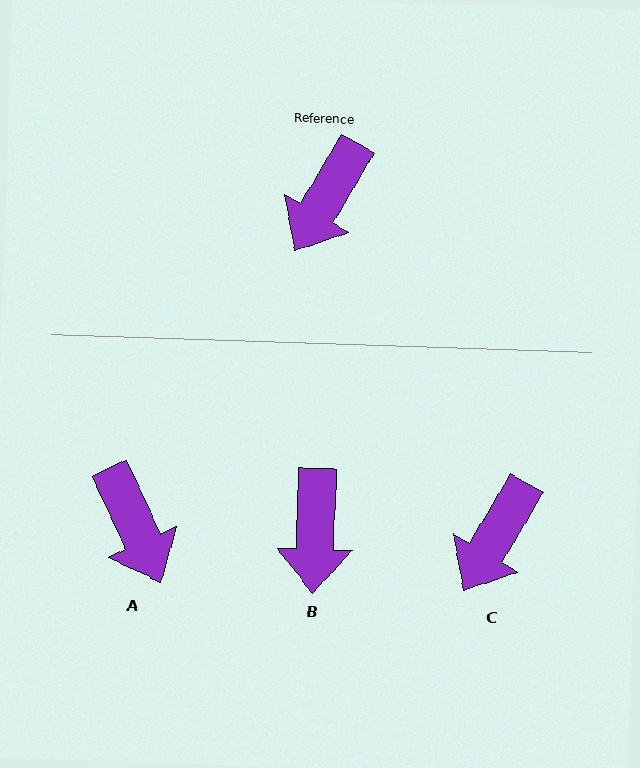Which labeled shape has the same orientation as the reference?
C.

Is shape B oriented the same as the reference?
No, it is off by about 28 degrees.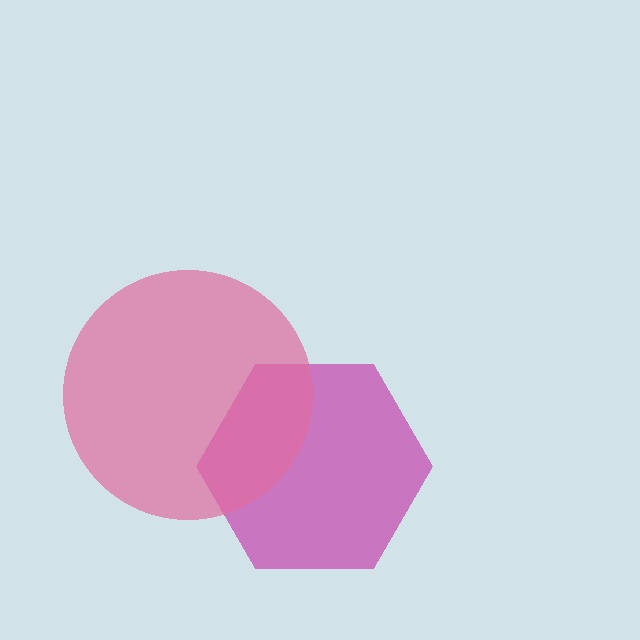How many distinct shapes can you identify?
There are 2 distinct shapes: a magenta hexagon, a pink circle.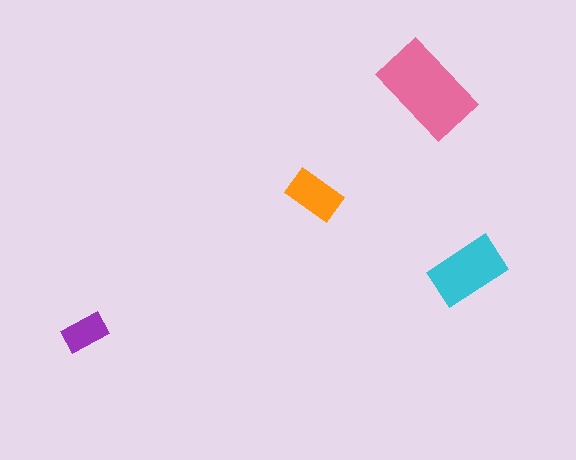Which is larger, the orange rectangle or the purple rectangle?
The orange one.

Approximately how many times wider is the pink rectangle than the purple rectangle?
About 2 times wider.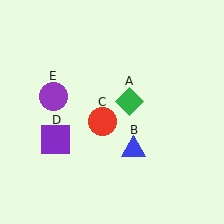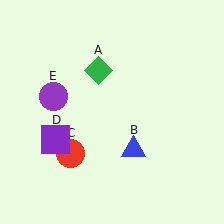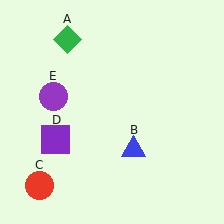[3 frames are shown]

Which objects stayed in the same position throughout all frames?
Blue triangle (object B) and purple square (object D) and purple circle (object E) remained stationary.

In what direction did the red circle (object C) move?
The red circle (object C) moved down and to the left.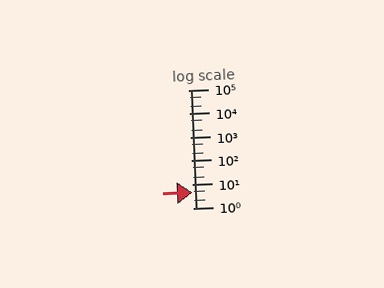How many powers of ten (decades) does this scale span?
The scale spans 5 decades, from 1 to 100000.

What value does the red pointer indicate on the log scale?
The pointer indicates approximately 4.7.